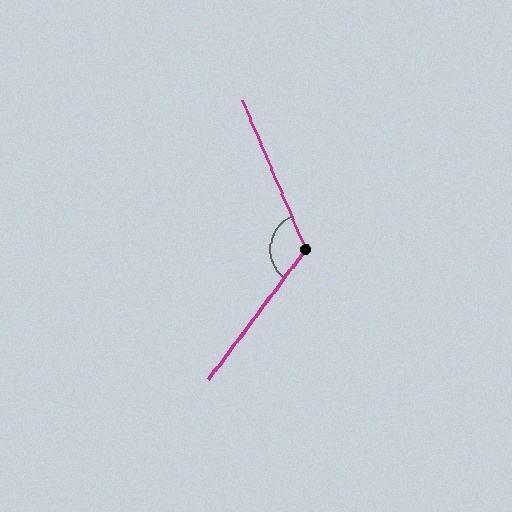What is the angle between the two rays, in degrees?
Approximately 121 degrees.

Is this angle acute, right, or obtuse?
It is obtuse.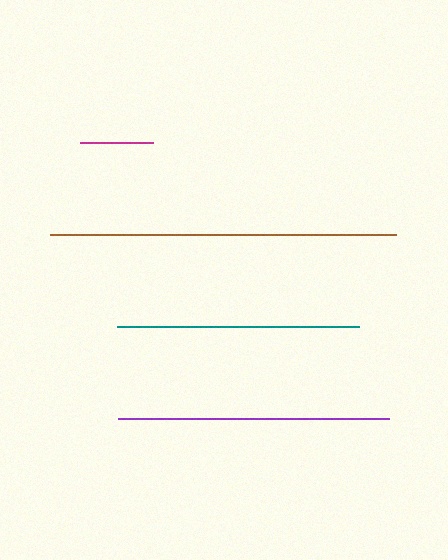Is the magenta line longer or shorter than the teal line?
The teal line is longer than the magenta line.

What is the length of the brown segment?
The brown segment is approximately 347 pixels long.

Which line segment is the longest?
The brown line is the longest at approximately 347 pixels.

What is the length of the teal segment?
The teal segment is approximately 241 pixels long.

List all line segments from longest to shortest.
From longest to shortest: brown, purple, teal, magenta.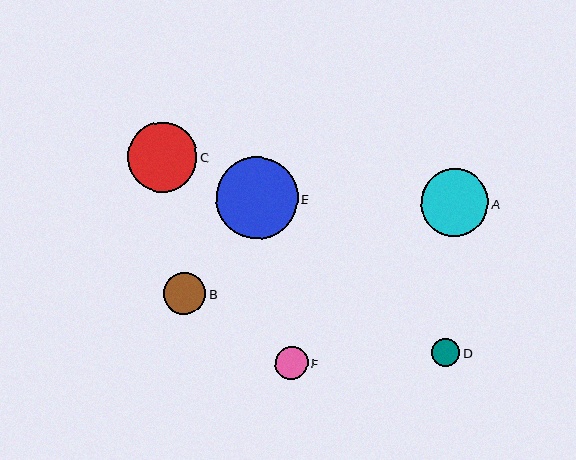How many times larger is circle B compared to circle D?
Circle B is approximately 1.5 times the size of circle D.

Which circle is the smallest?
Circle D is the smallest with a size of approximately 28 pixels.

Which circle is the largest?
Circle E is the largest with a size of approximately 82 pixels.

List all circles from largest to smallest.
From largest to smallest: E, C, A, B, F, D.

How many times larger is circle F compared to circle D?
Circle F is approximately 1.2 times the size of circle D.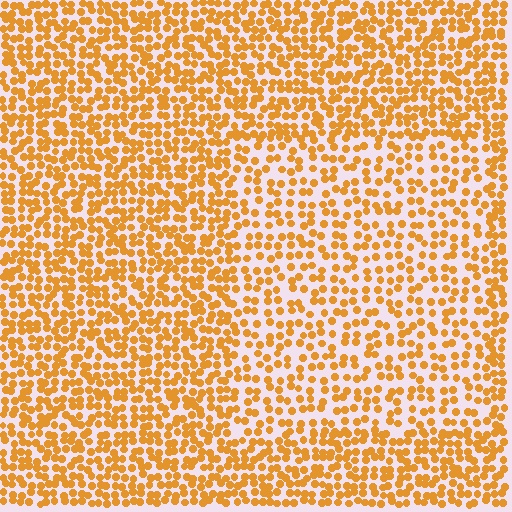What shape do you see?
I see a rectangle.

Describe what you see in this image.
The image contains small orange elements arranged at two different densities. A rectangle-shaped region is visible where the elements are less densely packed than the surrounding area.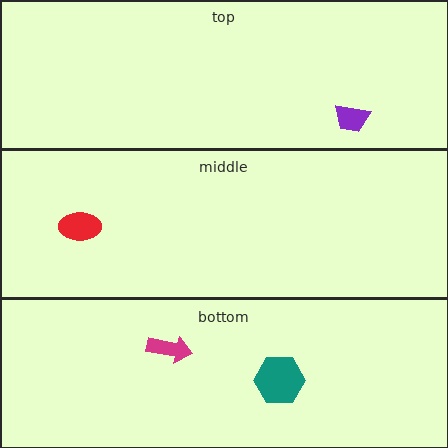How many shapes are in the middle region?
1.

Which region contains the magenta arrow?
The bottom region.